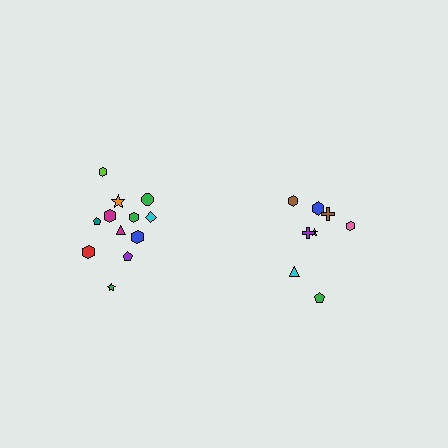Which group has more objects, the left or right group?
The left group.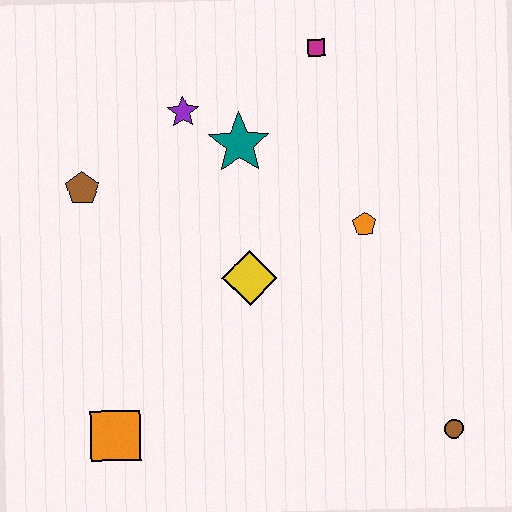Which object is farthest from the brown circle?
The brown pentagon is farthest from the brown circle.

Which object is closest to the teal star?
The purple star is closest to the teal star.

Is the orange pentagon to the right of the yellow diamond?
Yes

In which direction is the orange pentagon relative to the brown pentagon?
The orange pentagon is to the right of the brown pentagon.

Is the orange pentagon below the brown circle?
No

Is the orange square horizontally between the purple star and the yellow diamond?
No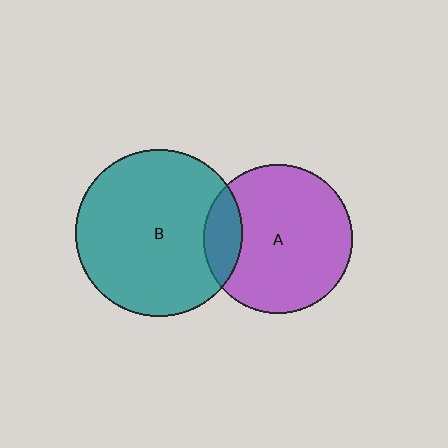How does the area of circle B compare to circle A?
Approximately 1.3 times.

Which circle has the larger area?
Circle B (teal).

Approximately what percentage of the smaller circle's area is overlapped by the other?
Approximately 15%.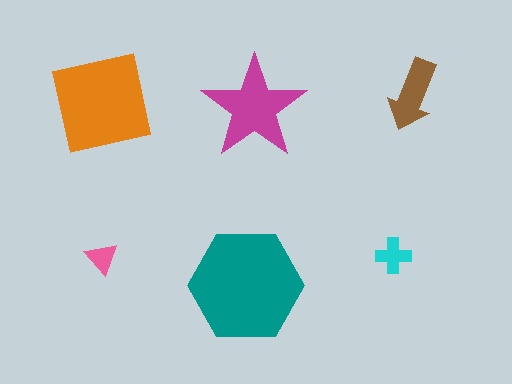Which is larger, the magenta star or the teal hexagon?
The teal hexagon.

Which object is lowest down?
The teal hexagon is bottommost.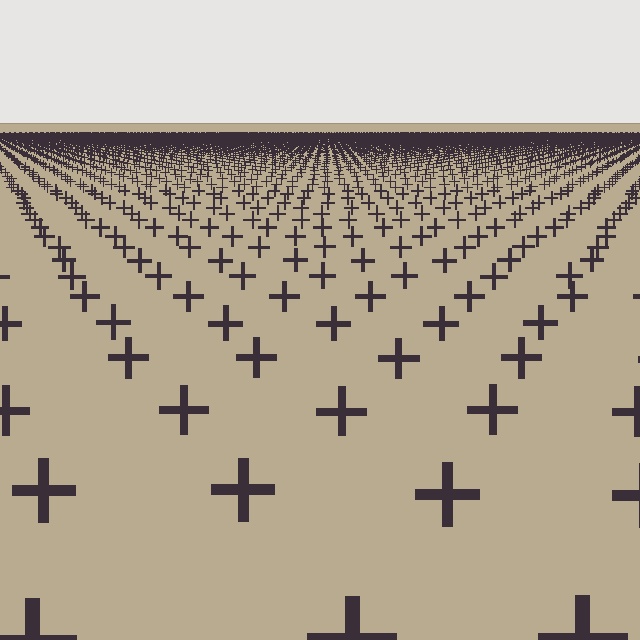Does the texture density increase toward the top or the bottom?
Density increases toward the top.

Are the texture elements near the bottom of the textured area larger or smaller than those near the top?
Larger. Near the bottom, elements are closer to the viewer and appear at a bigger on-screen size.